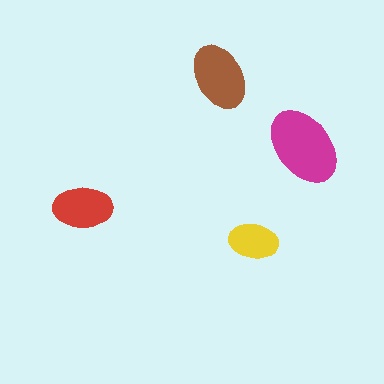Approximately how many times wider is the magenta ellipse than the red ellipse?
About 1.5 times wider.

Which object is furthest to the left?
The red ellipse is leftmost.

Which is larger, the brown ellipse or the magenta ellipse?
The magenta one.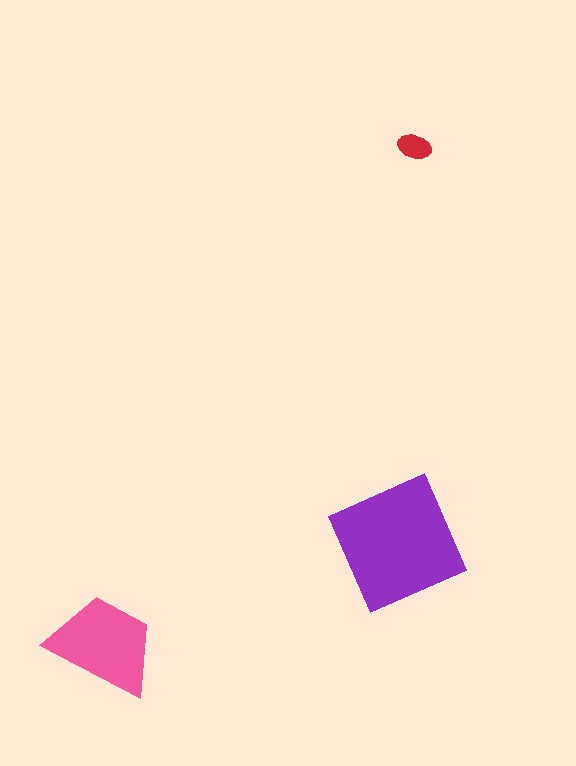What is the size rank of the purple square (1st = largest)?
1st.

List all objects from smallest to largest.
The red ellipse, the pink trapezoid, the purple square.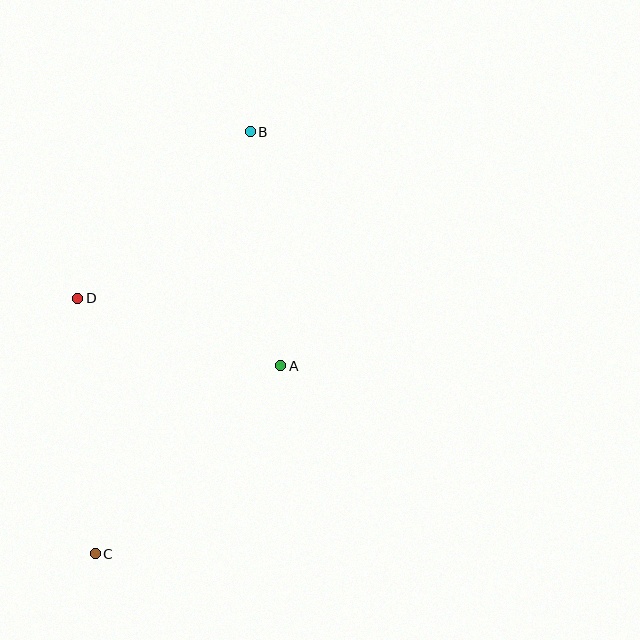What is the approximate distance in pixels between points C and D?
The distance between C and D is approximately 256 pixels.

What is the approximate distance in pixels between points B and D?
The distance between B and D is approximately 240 pixels.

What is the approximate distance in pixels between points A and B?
The distance between A and B is approximately 236 pixels.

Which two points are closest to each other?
Points A and D are closest to each other.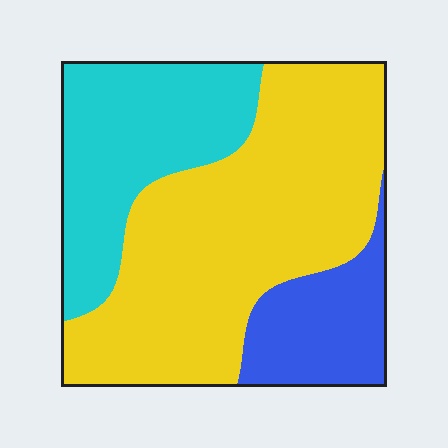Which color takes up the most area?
Yellow, at roughly 55%.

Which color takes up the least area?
Blue, at roughly 15%.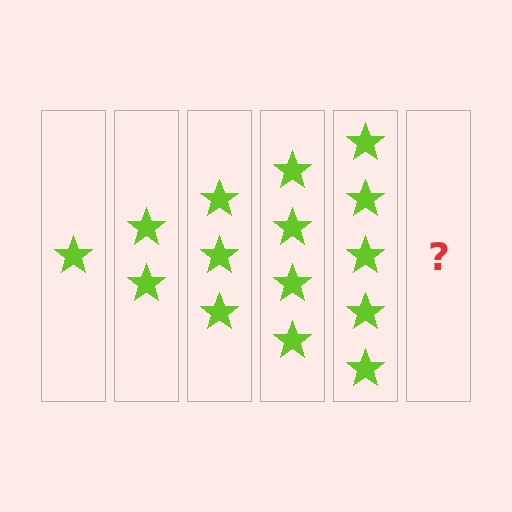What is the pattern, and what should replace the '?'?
The pattern is that each step adds one more star. The '?' should be 6 stars.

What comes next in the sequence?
The next element should be 6 stars.